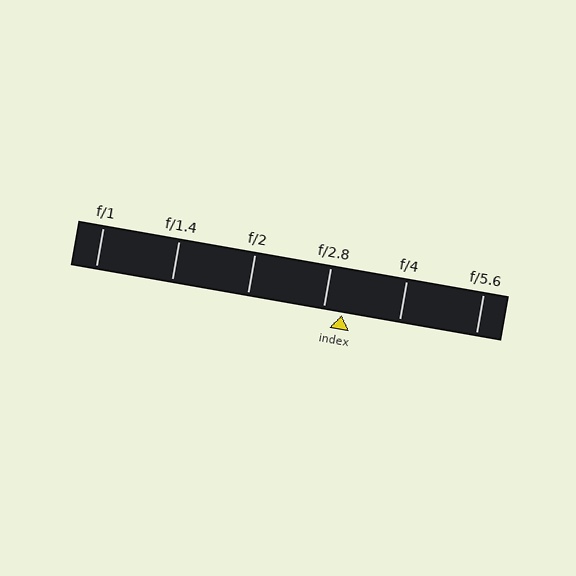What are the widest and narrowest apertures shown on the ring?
The widest aperture shown is f/1 and the narrowest is f/5.6.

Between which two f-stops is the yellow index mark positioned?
The index mark is between f/2.8 and f/4.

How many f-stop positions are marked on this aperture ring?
There are 6 f-stop positions marked.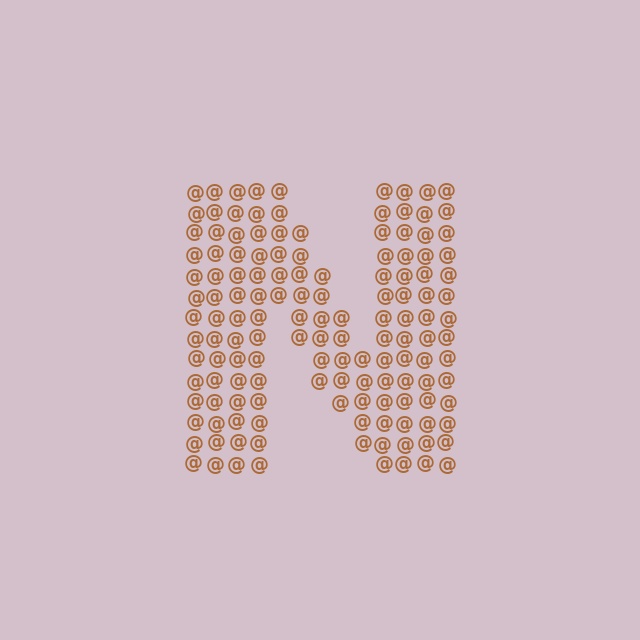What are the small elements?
The small elements are at signs.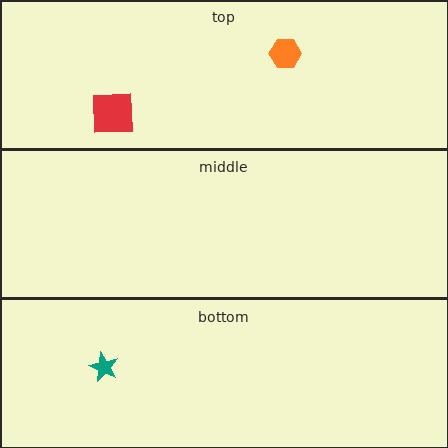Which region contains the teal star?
The bottom region.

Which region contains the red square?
The top region.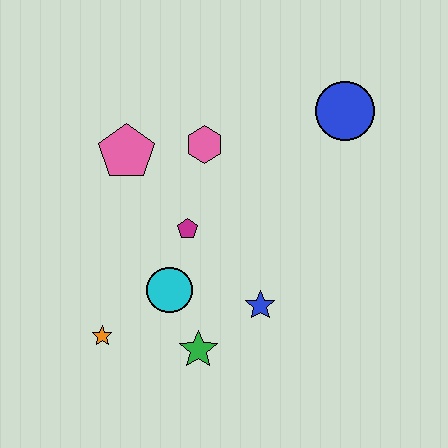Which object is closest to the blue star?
The green star is closest to the blue star.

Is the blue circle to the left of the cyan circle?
No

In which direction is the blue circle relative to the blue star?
The blue circle is above the blue star.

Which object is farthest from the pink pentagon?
The blue circle is farthest from the pink pentagon.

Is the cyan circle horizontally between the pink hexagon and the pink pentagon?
Yes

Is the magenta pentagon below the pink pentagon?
Yes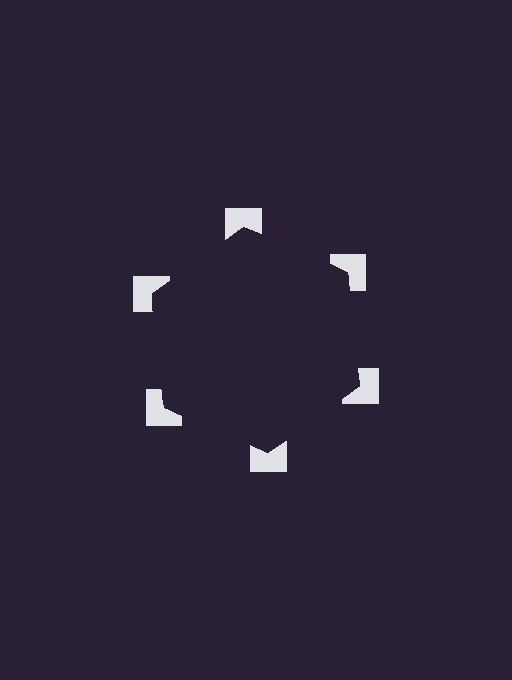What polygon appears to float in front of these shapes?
An illusory hexagon — its edges are inferred from the aligned wedge cuts in the notched squares, not physically drawn.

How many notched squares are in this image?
There are 6 — one at each vertex of the illusory hexagon.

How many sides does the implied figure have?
6 sides.